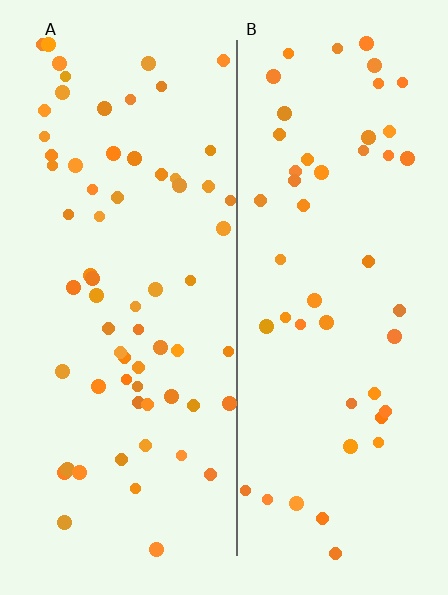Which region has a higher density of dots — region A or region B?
A (the left).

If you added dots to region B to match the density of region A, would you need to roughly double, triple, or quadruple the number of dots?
Approximately double.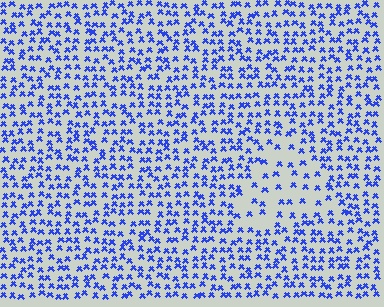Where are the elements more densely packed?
The elements are more densely packed outside the triangle boundary.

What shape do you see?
I see a triangle.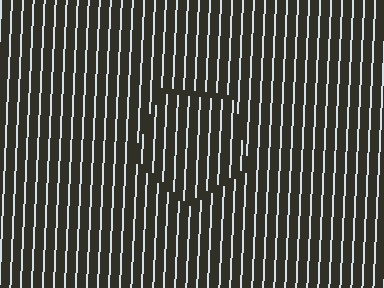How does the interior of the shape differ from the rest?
The interior of the shape contains the same grating, shifted by half a period — the contour is defined by the phase discontinuity where line-ends from the inner and outer gratings abut.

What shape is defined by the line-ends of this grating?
An illusory pentagon. The interior of the shape contains the same grating, shifted by half a period — the contour is defined by the phase discontinuity where line-ends from the inner and outer gratings abut.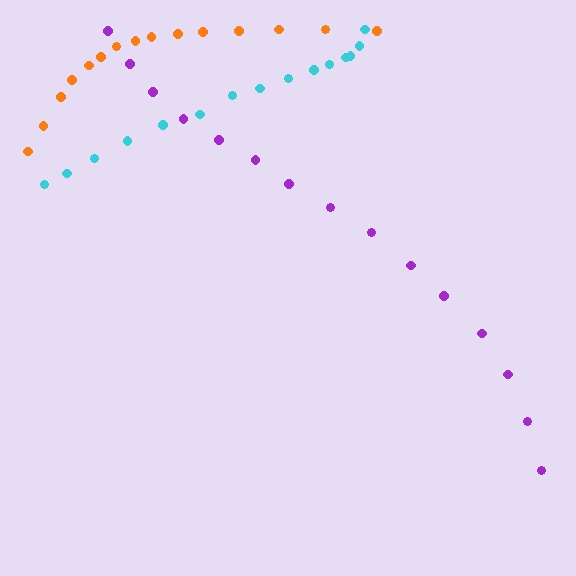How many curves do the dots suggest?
There are 3 distinct paths.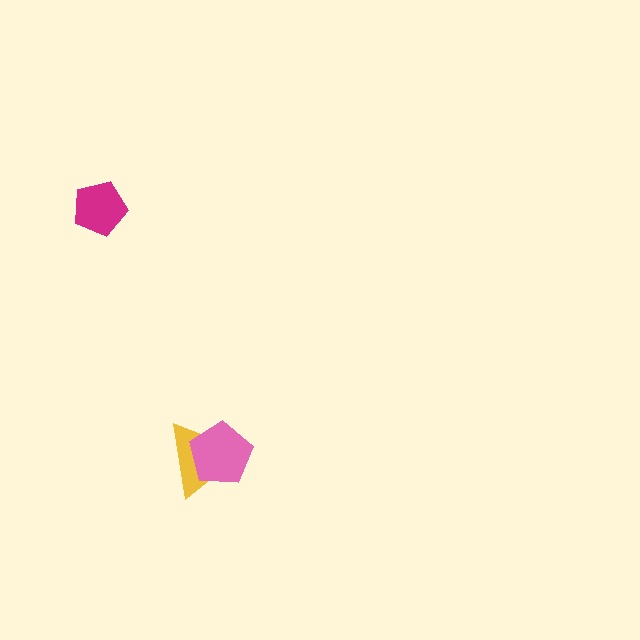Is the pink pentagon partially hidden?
No, no other shape covers it.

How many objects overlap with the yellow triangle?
1 object overlaps with the yellow triangle.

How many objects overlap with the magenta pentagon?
0 objects overlap with the magenta pentagon.